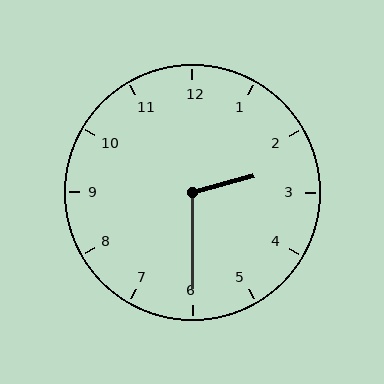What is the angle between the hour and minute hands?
Approximately 105 degrees.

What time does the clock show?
2:30.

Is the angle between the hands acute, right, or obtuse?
It is obtuse.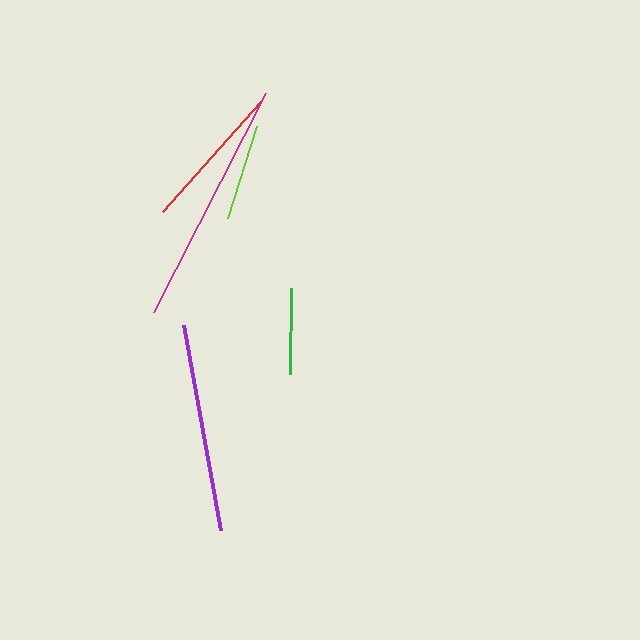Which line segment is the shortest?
The green line is the shortest at approximately 85 pixels.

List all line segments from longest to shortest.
From longest to shortest: magenta, purple, red, lime, green.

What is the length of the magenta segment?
The magenta segment is approximately 246 pixels long.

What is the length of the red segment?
The red segment is approximately 148 pixels long.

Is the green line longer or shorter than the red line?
The red line is longer than the green line.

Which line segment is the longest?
The magenta line is the longest at approximately 246 pixels.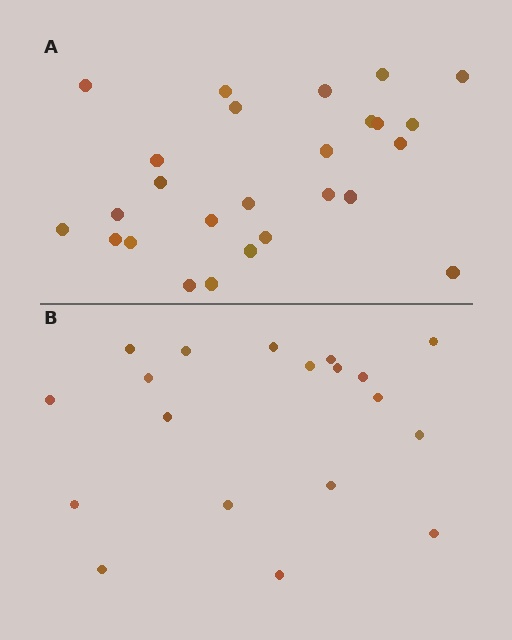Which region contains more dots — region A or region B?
Region A (the top region) has more dots.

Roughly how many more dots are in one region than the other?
Region A has roughly 8 or so more dots than region B.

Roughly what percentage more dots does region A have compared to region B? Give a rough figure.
About 35% more.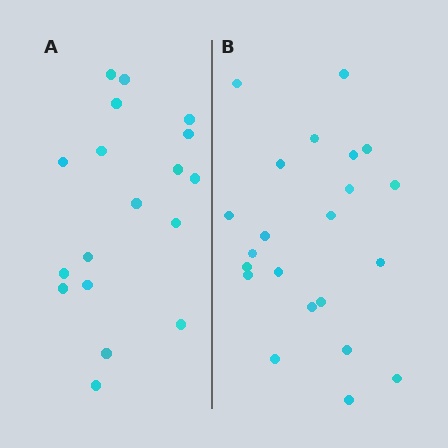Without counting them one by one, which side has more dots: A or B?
Region B (the right region) has more dots.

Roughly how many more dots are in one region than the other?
Region B has about 4 more dots than region A.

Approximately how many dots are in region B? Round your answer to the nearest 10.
About 20 dots. (The exact count is 22, which rounds to 20.)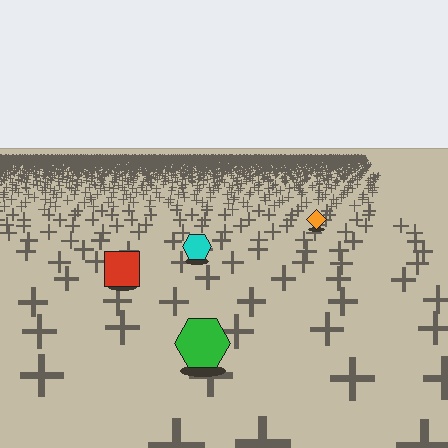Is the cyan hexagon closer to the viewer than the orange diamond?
Yes. The cyan hexagon is closer — you can tell from the texture gradient: the ground texture is coarser near it.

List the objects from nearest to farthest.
From nearest to farthest: the green hexagon, the red square, the cyan hexagon, the orange diamond.